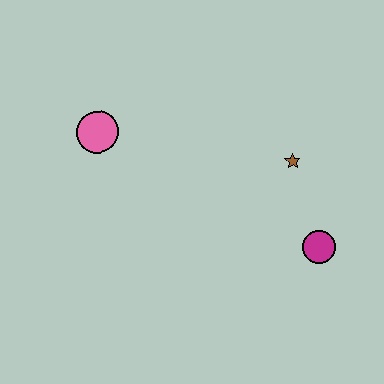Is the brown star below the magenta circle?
No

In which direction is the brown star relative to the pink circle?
The brown star is to the right of the pink circle.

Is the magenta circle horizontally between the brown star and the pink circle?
No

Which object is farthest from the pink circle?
The magenta circle is farthest from the pink circle.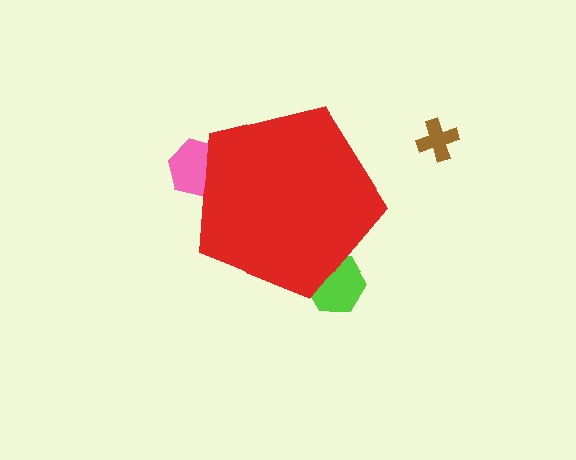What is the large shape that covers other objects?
A red pentagon.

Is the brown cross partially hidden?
No, the brown cross is fully visible.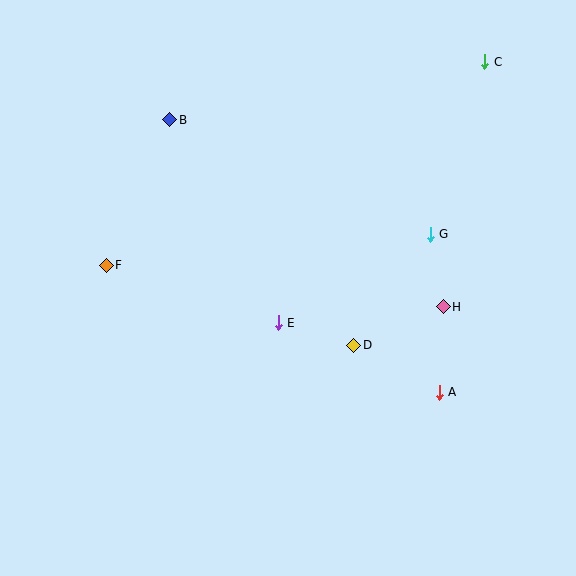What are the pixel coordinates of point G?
Point G is at (430, 234).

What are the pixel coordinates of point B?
Point B is at (170, 120).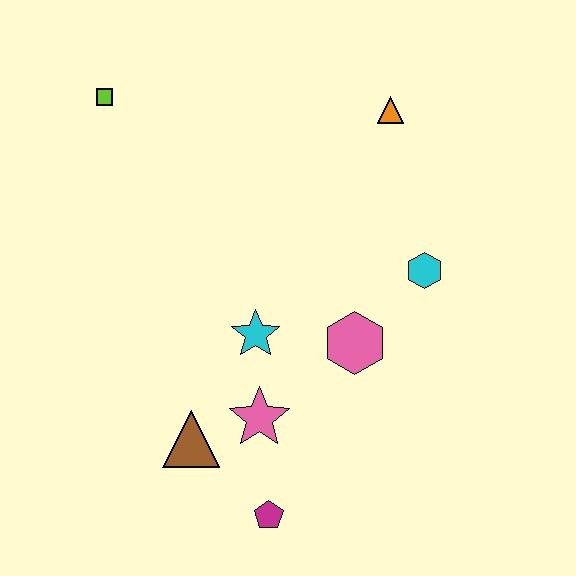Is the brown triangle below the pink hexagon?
Yes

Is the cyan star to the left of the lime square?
No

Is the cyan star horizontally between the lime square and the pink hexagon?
Yes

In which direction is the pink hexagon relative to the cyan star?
The pink hexagon is to the right of the cyan star.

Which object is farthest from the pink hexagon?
The lime square is farthest from the pink hexagon.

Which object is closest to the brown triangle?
The pink star is closest to the brown triangle.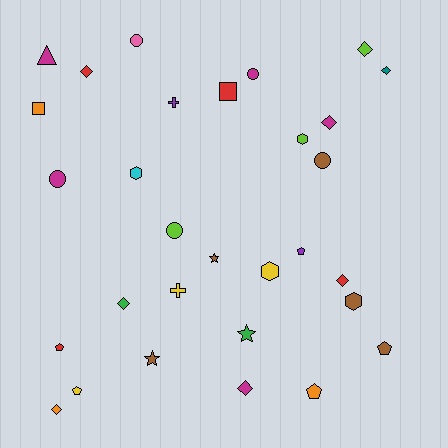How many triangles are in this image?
There is 1 triangle.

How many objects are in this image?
There are 30 objects.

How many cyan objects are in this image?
There is 1 cyan object.